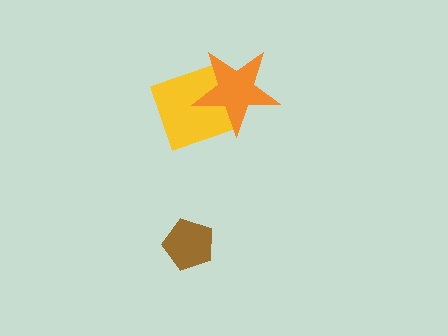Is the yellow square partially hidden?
Yes, it is partially covered by another shape.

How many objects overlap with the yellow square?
1 object overlaps with the yellow square.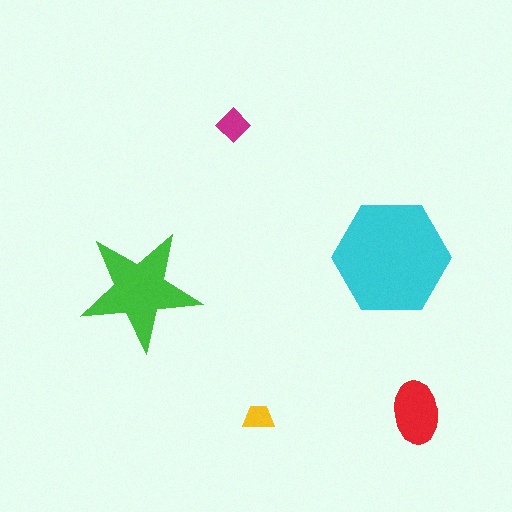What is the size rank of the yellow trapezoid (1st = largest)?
5th.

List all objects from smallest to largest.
The yellow trapezoid, the magenta diamond, the red ellipse, the green star, the cyan hexagon.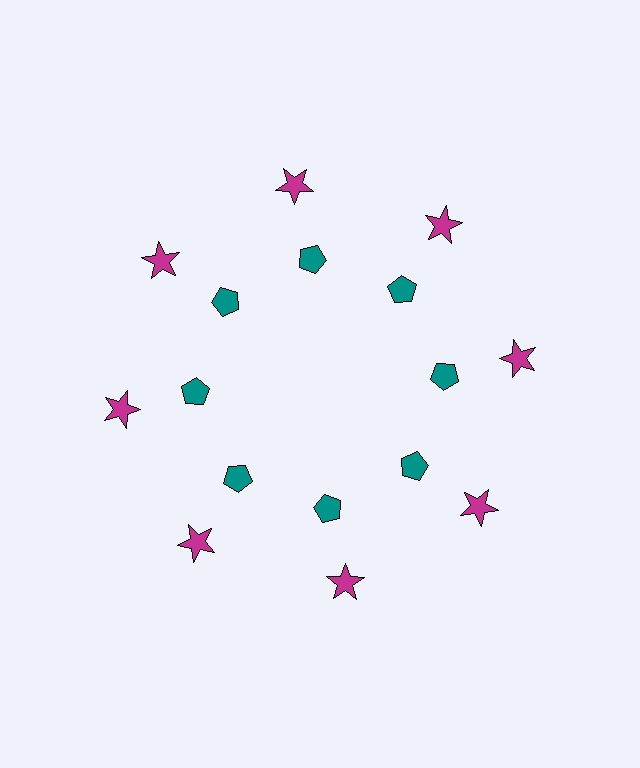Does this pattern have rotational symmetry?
Yes, this pattern has 8-fold rotational symmetry. It looks the same after rotating 45 degrees around the center.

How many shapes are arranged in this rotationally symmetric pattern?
There are 16 shapes, arranged in 8 groups of 2.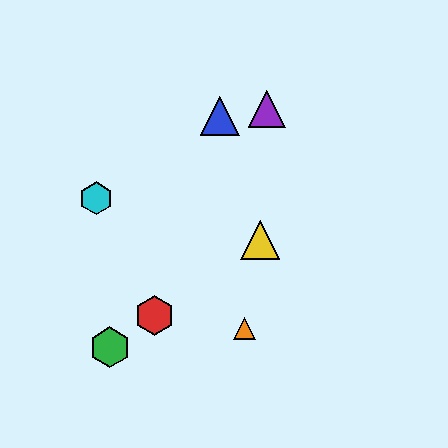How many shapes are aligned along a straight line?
3 shapes (the red hexagon, the green hexagon, the yellow triangle) are aligned along a straight line.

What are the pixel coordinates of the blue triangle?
The blue triangle is at (220, 116).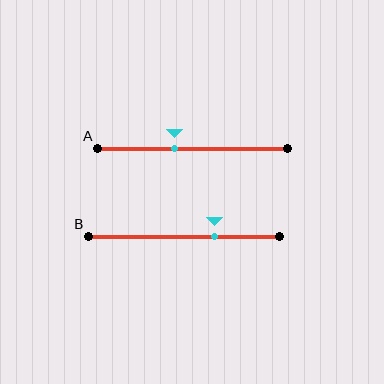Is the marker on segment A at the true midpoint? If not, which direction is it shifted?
No, the marker on segment A is shifted to the left by about 10% of the segment length.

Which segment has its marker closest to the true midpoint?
Segment A has its marker closest to the true midpoint.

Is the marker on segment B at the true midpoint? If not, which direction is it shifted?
No, the marker on segment B is shifted to the right by about 16% of the segment length.